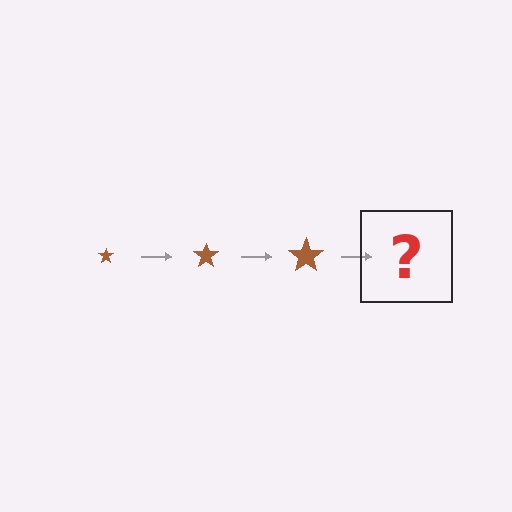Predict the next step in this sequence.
The next step is a brown star, larger than the previous one.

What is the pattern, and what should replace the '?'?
The pattern is that the star gets progressively larger each step. The '?' should be a brown star, larger than the previous one.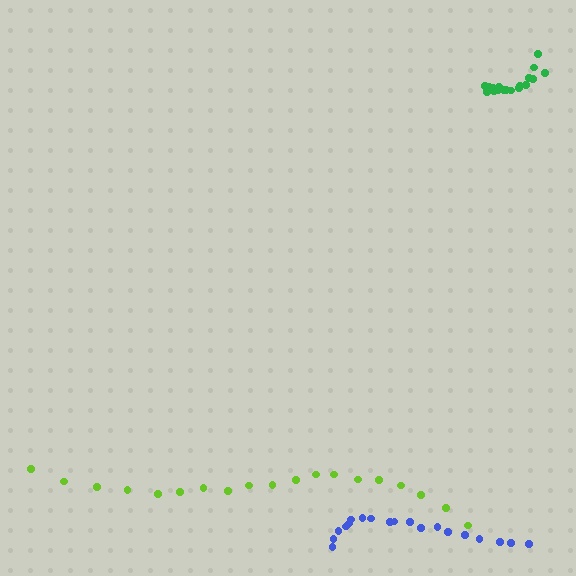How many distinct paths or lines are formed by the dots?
There are 3 distinct paths.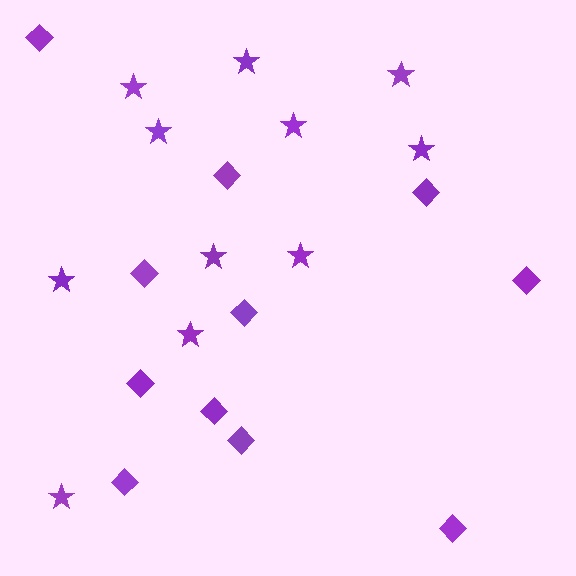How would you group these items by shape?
There are 2 groups: one group of diamonds (11) and one group of stars (11).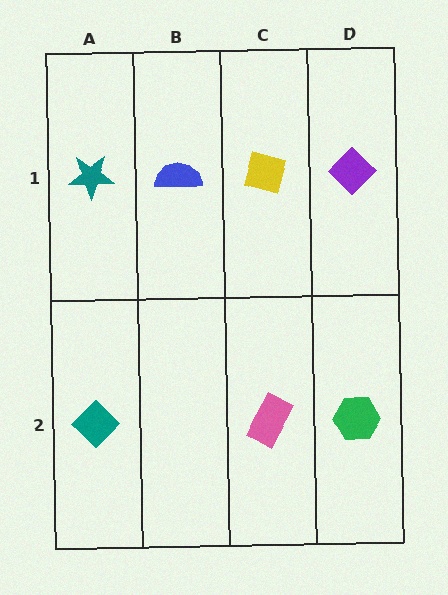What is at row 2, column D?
A green hexagon.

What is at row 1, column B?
A blue semicircle.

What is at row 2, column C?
A pink rectangle.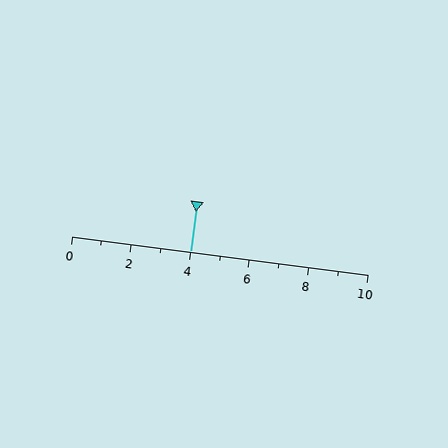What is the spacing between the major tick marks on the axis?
The major ticks are spaced 2 apart.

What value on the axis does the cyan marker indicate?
The marker indicates approximately 4.